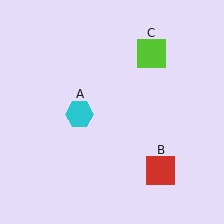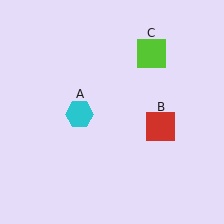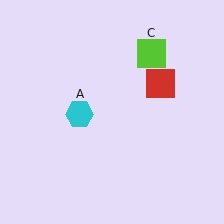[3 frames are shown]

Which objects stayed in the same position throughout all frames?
Cyan hexagon (object A) and lime square (object C) remained stationary.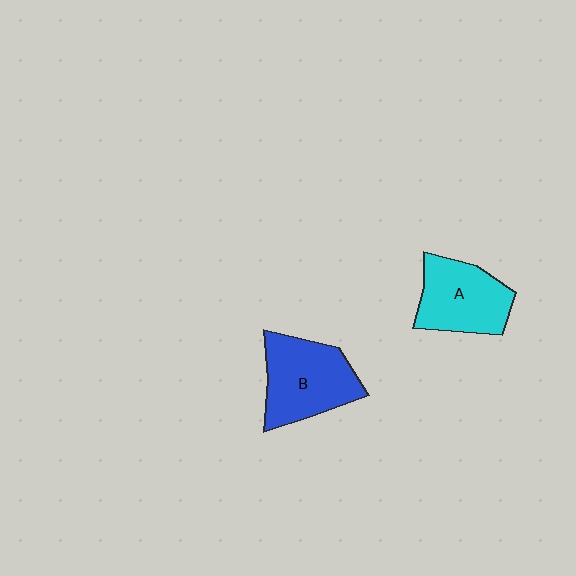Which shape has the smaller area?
Shape A (cyan).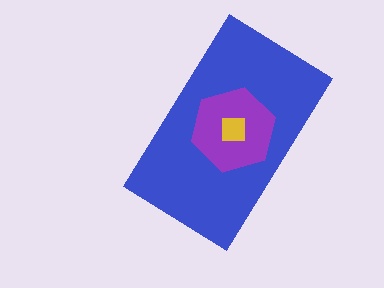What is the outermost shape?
The blue rectangle.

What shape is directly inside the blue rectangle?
The purple hexagon.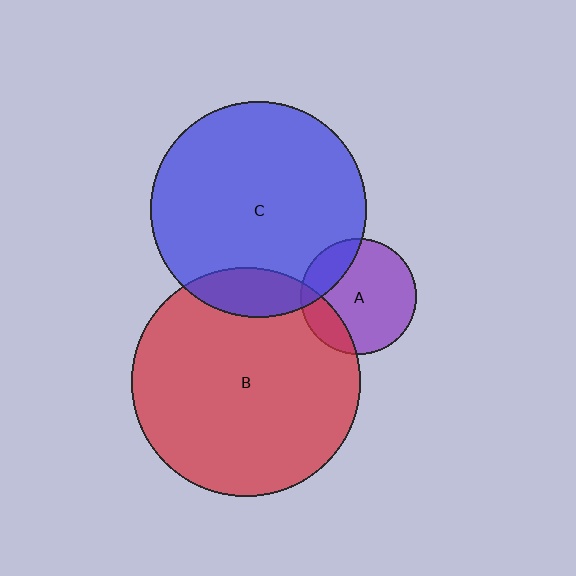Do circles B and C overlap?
Yes.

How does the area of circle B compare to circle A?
Approximately 3.9 times.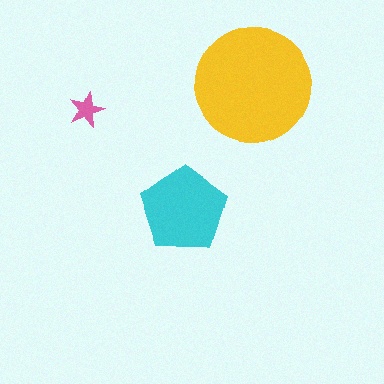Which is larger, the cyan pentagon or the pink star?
The cyan pentagon.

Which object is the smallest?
The pink star.